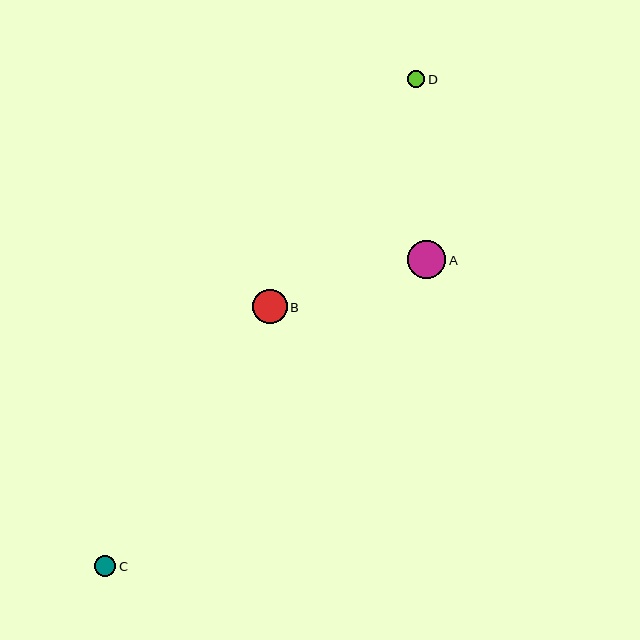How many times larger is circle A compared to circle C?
Circle A is approximately 1.8 times the size of circle C.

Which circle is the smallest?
Circle D is the smallest with a size of approximately 17 pixels.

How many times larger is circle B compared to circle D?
Circle B is approximately 2.0 times the size of circle D.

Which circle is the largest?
Circle A is the largest with a size of approximately 38 pixels.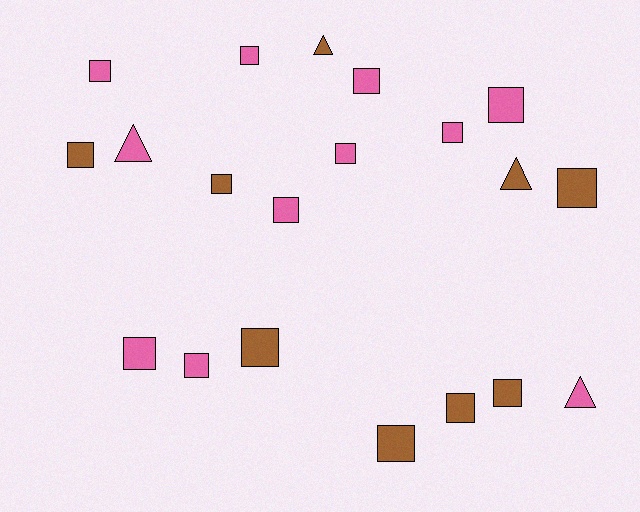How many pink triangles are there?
There are 2 pink triangles.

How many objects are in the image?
There are 20 objects.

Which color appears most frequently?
Pink, with 11 objects.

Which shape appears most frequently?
Square, with 16 objects.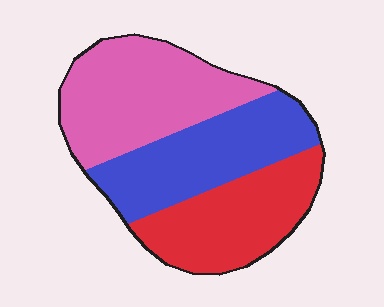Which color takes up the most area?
Pink, at roughly 40%.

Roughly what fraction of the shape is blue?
Blue takes up about one third (1/3) of the shape.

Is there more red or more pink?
Pink.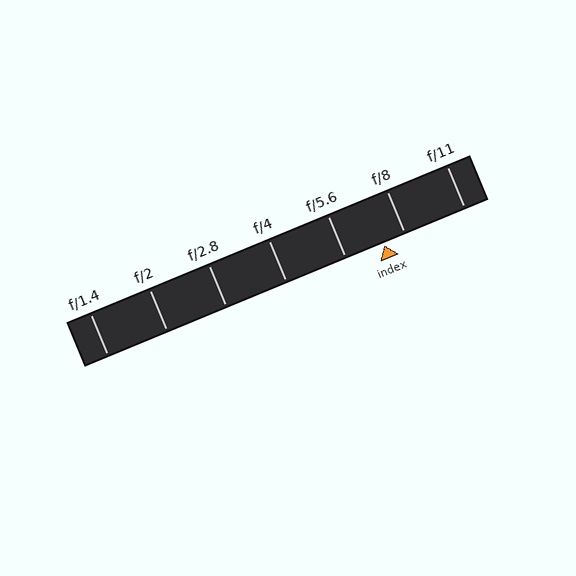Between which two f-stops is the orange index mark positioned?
The index mark is between f/5.6 and f/8.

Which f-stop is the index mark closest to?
The index mark is closest to f/8.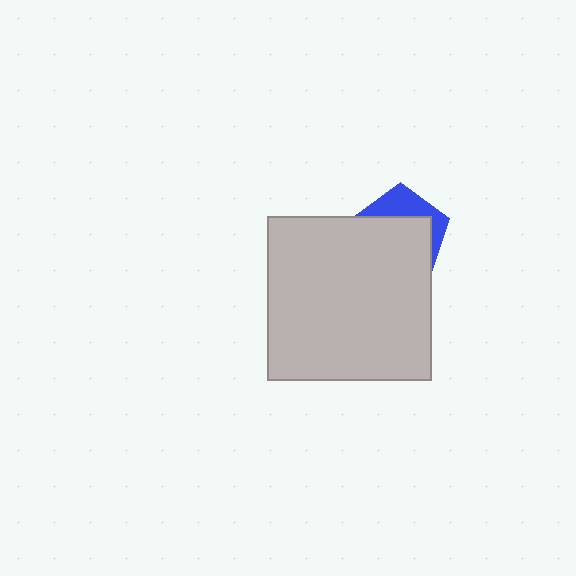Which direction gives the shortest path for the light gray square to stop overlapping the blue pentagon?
Moving down gives the shortest separation.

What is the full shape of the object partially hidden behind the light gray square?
The partially hidden object is a blue pentagon.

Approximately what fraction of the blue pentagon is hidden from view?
Roughly 67% of the blue pentagon is hidden behind the light gray square.